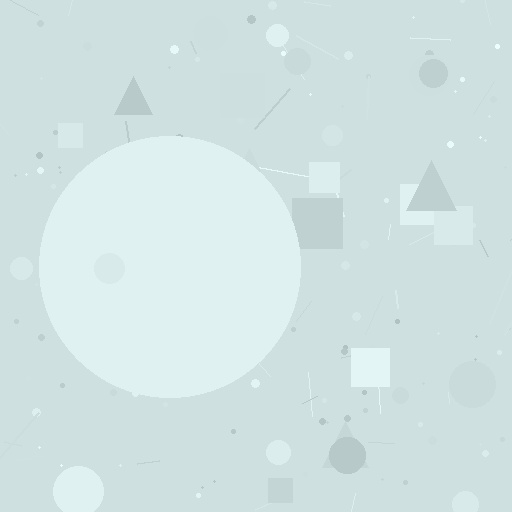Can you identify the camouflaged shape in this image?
The camouflaged shape is a circle.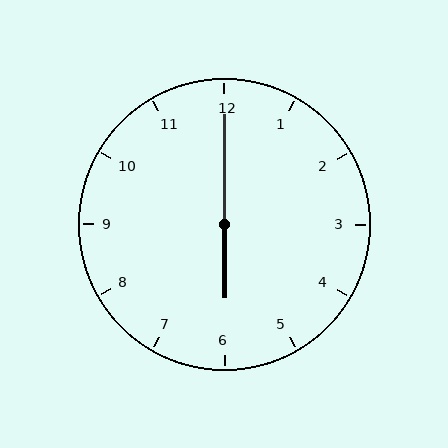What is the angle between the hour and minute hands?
Approximately 180 degrees.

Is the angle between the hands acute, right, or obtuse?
It is obtuse.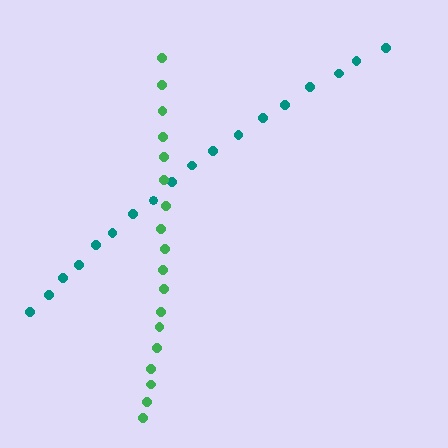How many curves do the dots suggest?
There are 2 distinct paths.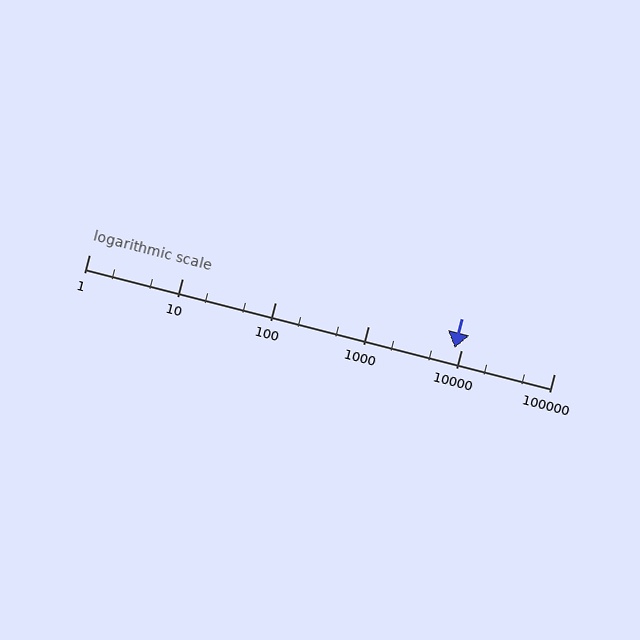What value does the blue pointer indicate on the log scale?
The pointer indicates approximately 8500.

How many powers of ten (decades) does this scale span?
The scale spans 5 decades, from 1 to 100000.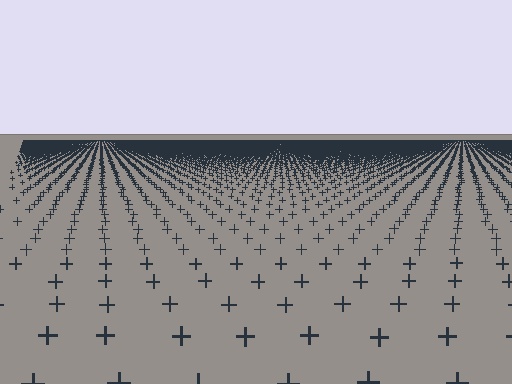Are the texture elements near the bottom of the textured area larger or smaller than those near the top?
Larger. Near the bottom, elements are closer to the viewer and appear at a bigger on-screen size.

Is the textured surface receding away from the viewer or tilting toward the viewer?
The surface is receding away from the viewer. Texture elements get smaller and denser toward the top.